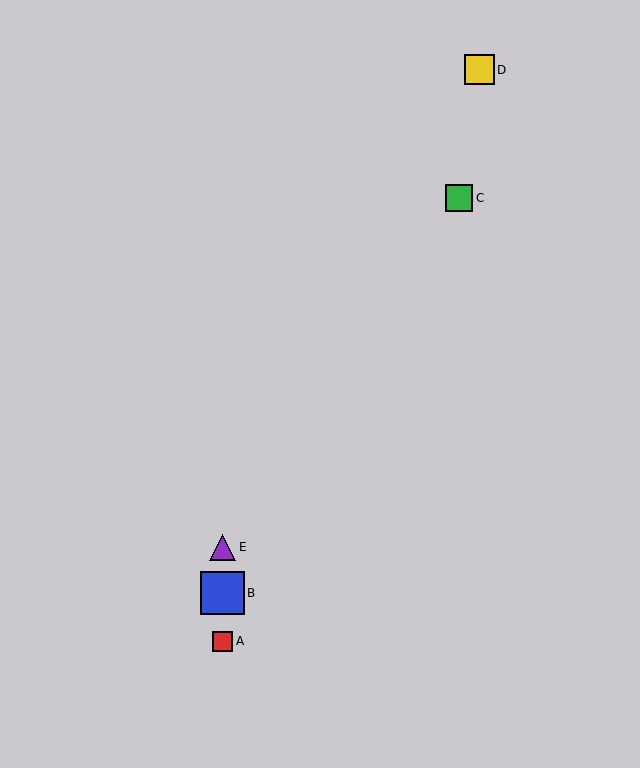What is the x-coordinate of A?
Object A is at x≈223.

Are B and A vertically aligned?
Yes, both are at x≈223.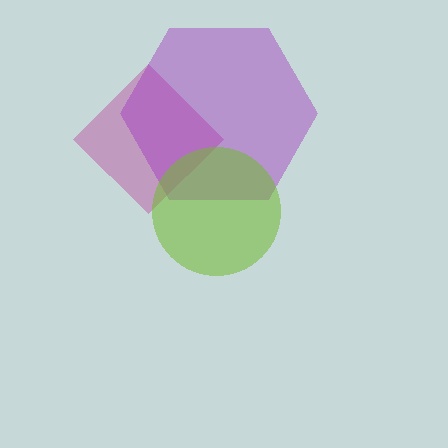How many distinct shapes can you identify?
There are 3 distinct shapes: a magenta diamond, a purple hexagon, a lime circle.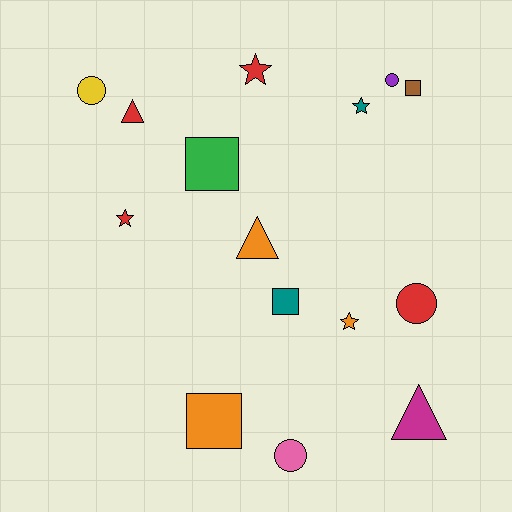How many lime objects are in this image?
There are no lime objects.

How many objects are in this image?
There are 15 objects.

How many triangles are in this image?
There are 3 triangles.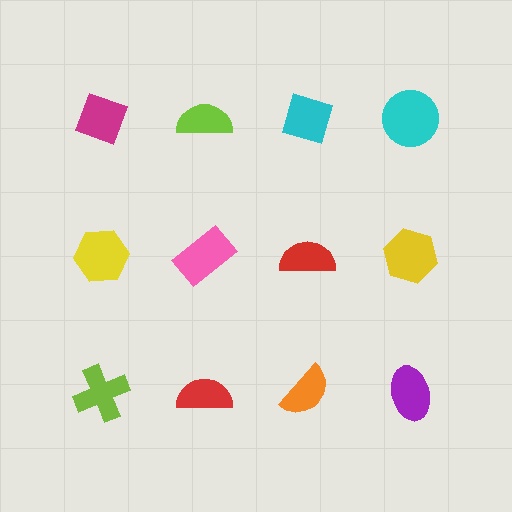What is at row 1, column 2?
A lime semicircle.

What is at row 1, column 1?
A magenta diamond.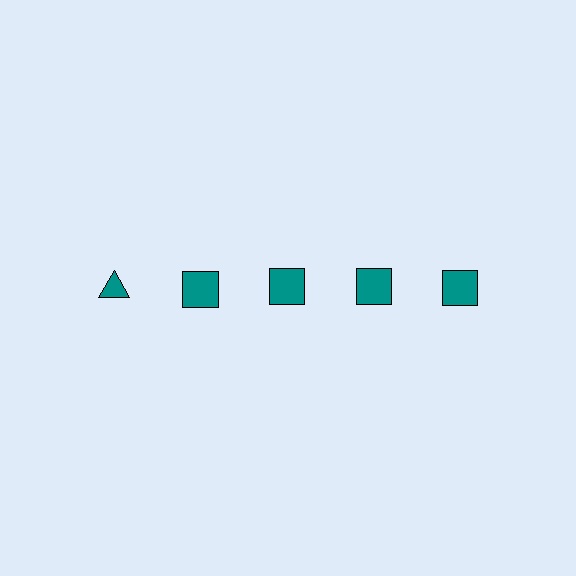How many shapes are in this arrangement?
There are 5 shapes arranged in a grid pattern.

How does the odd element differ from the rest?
It has a different shape: triangle instead of square.